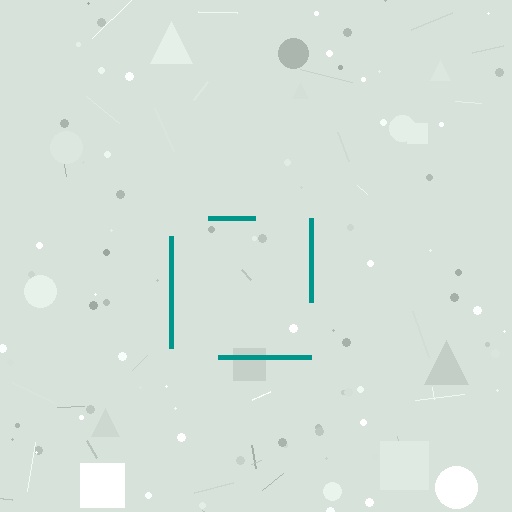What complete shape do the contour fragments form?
The contour fragments form a square.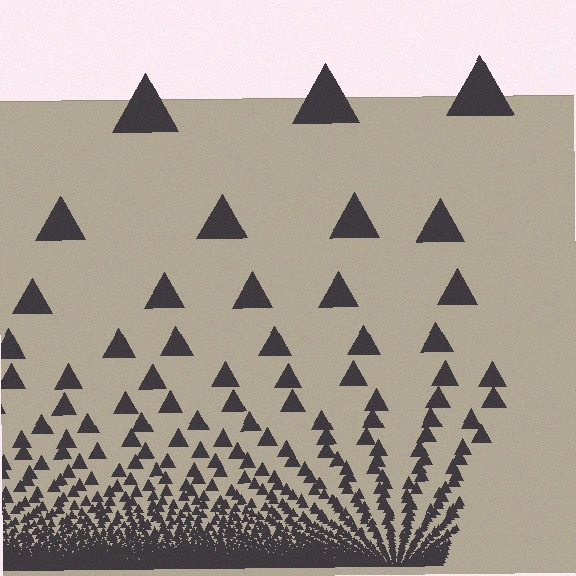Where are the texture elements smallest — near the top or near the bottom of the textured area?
Near the bottom.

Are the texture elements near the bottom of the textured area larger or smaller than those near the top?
Smaller. The gradient is inverted — elements near the bottom are smaller and denser.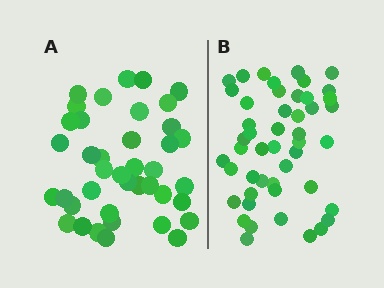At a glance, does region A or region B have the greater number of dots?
Region B (the right region) has more dots.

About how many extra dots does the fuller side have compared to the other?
Region B has roughly 8 or so more dots than region A.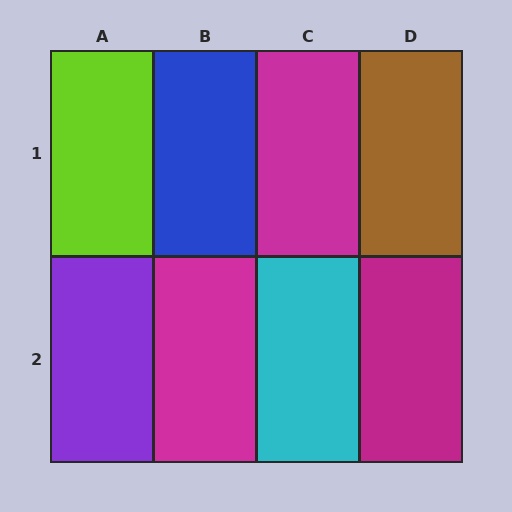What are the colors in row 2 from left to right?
Purple, magenta, cyan, magenta.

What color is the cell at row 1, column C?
Magenta.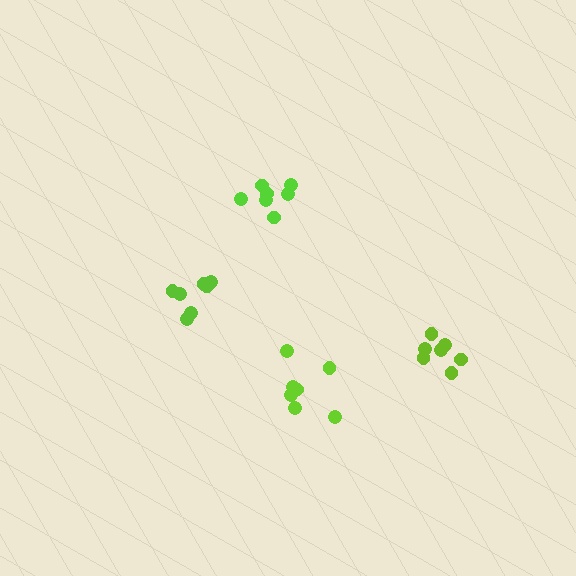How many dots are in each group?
Group 1: 7 dots, Group 2: 7 dots, Group 3: 7 dots, Group 4: 7 dots (28 total).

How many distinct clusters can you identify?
There are 4 distinct clusters.